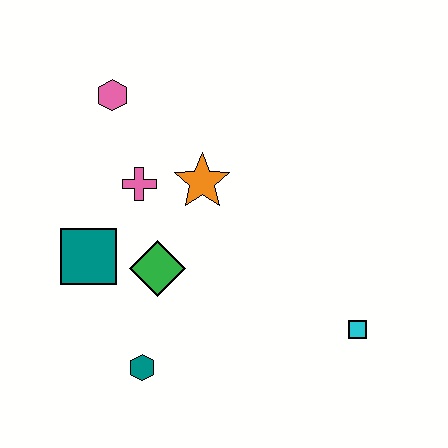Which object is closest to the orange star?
The pink cross is closest to the orange star.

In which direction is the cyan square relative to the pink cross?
The cyan square is to the right of the pink cross.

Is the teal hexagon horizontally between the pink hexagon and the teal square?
No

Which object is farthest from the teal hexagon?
The pink hexagon is farthest from the teal hexagon.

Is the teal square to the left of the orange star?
Yes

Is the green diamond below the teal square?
Yes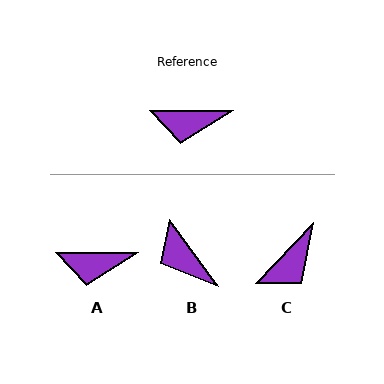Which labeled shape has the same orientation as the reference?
A.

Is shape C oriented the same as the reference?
No, it is off by about 46 degrees.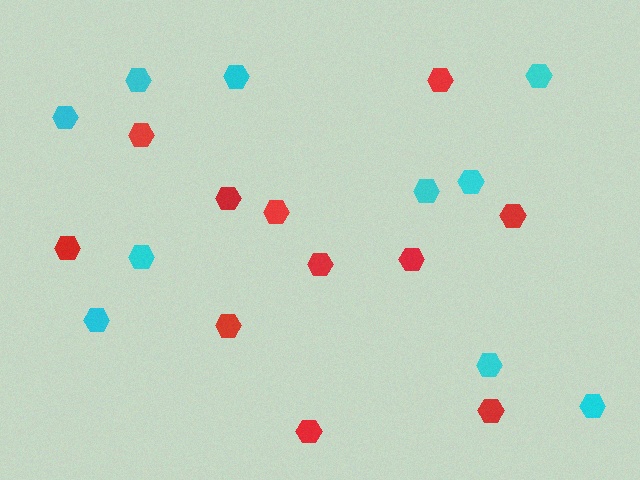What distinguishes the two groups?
There are 2 groups: one group of cyan hexagons (10) and one group of red hexagons (11).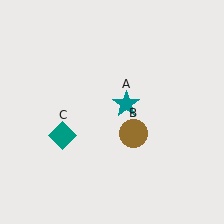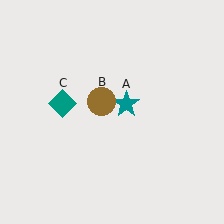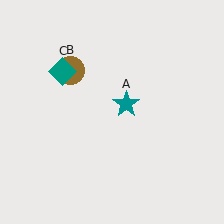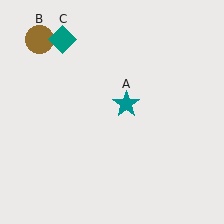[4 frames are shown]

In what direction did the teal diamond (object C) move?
The teal diamond (object C) moved up.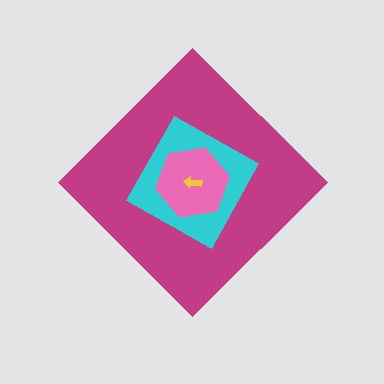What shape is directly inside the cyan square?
The pink hexagon.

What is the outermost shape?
The magenta diamond.